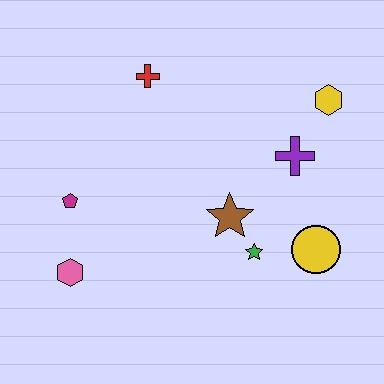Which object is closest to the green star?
The brown star is closest to the green star.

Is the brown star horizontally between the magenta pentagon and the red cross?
No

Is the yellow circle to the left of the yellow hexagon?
Yes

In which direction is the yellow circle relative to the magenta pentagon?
The yellow circle is to the right of the magenta pentagon.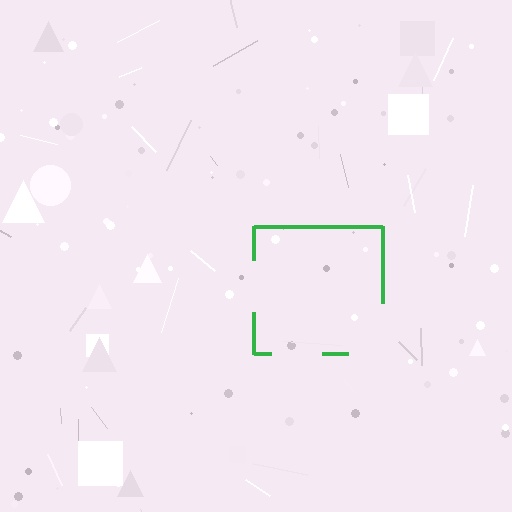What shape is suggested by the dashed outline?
The dashed outline suggests a square.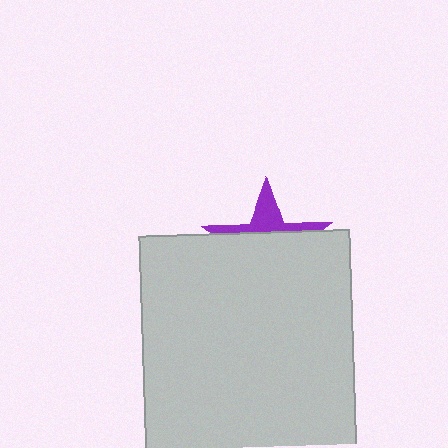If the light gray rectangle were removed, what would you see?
You would see the complete purple star.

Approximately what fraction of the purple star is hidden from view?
Roughly 68% of the purple star is hidden behind the light gray rectangle.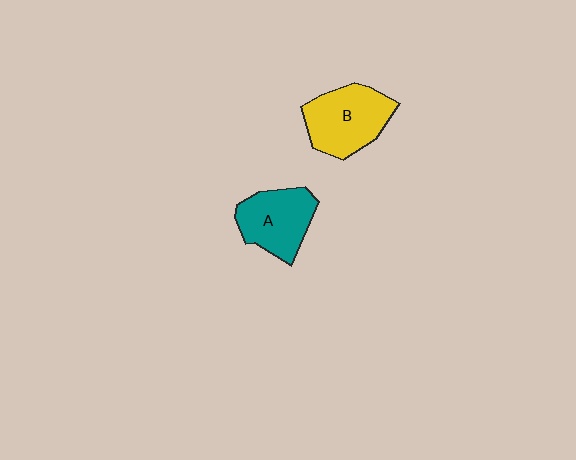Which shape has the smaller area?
Shape A (teal).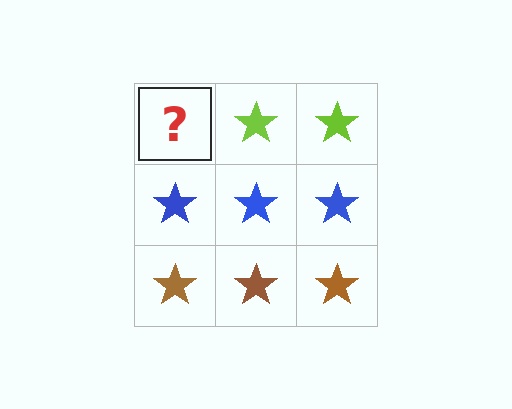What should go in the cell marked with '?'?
The missing cell should contain a lime star.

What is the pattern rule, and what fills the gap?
The rule is that each row has a consistent color. The gap should be filled with a lime star.